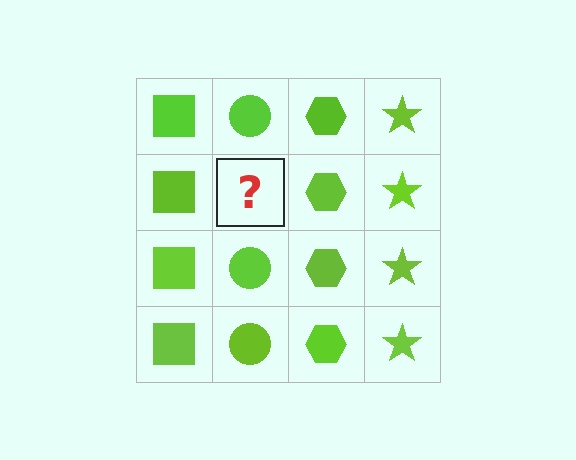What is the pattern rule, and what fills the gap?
The rule is that each column has a consistent shape. The gap should be filled with a lime circle.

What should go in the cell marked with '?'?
The missing cell should contain a lime circle.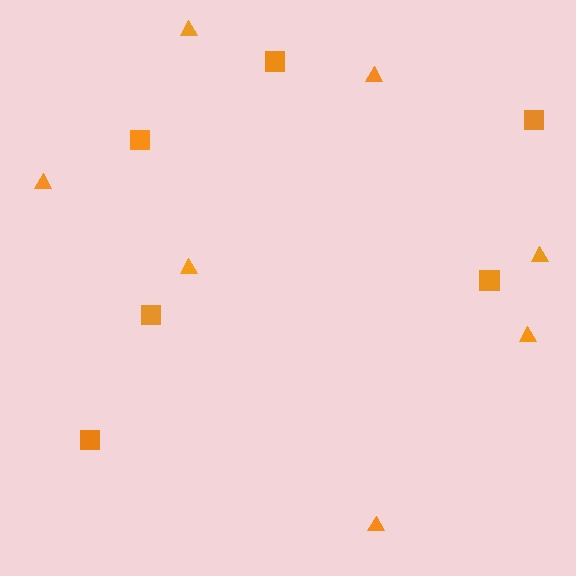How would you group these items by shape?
There are 2 groups: one group of triangles (7) and one group of squares (6).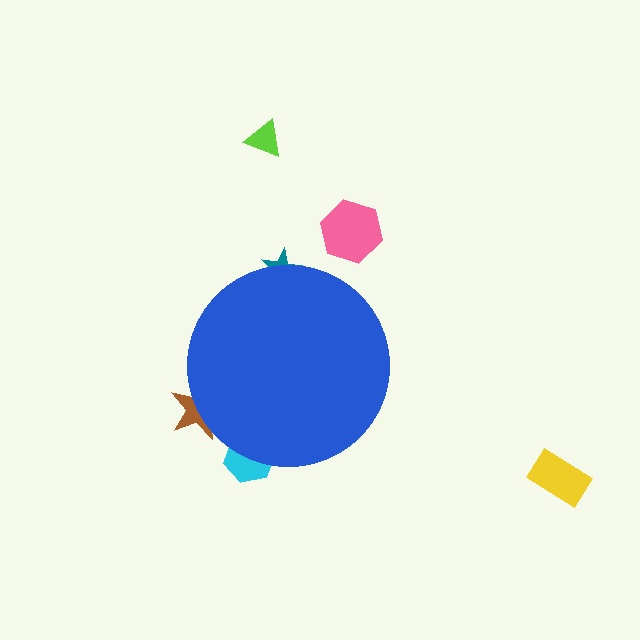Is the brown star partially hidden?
Yes, the brown star is partially hidden behind the blue circle.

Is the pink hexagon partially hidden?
No, the pink hexagon is fully visible.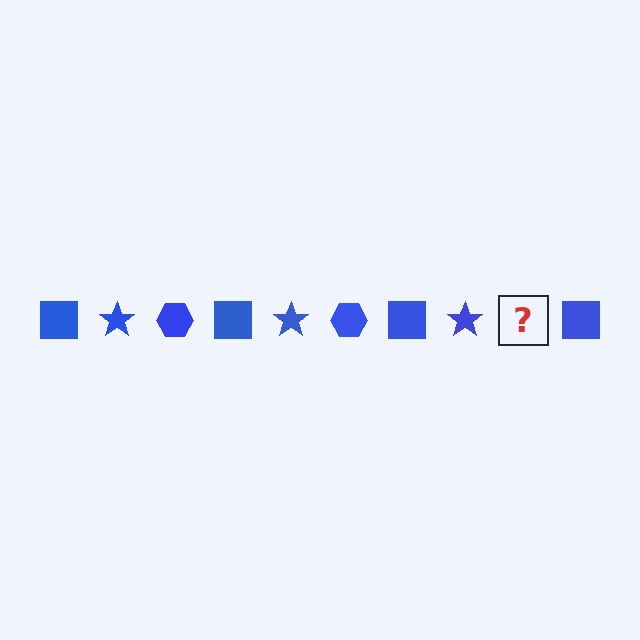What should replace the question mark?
The question mark should be replaced with a blue hexagon.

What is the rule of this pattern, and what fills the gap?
The rule is that the pattern cycles through square, star, hexagon shapes in blue. The gap should be filled with a blue hexagon.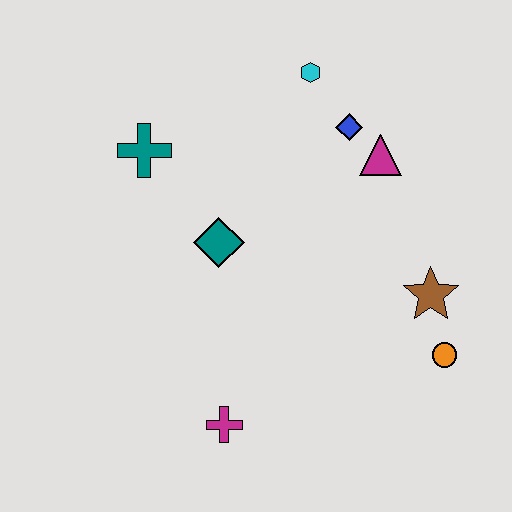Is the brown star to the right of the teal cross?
Yes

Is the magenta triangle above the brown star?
Yes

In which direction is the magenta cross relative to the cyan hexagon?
The magenta cross is below the cyan hexagon.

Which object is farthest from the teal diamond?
The orange circle is farthest from the teal diamond.